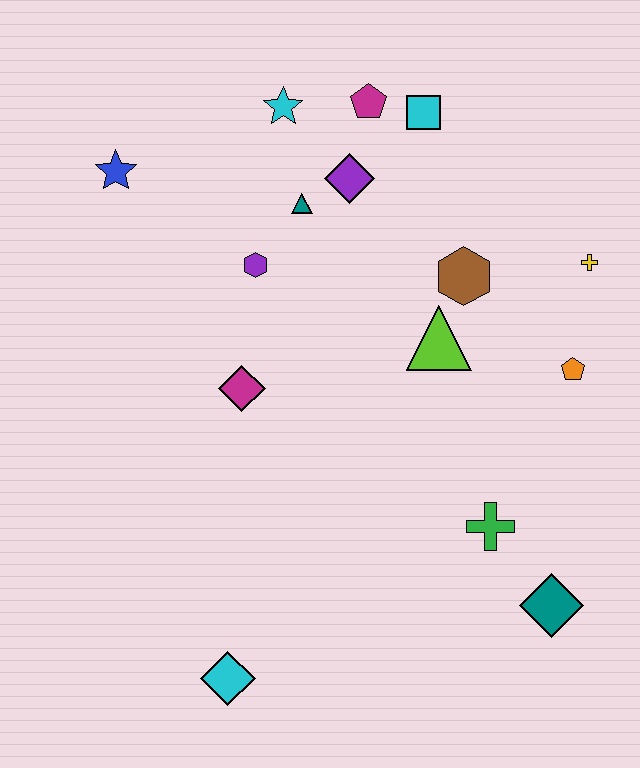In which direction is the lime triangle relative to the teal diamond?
The lime triangle is above the teal diamond.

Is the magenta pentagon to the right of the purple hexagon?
Yes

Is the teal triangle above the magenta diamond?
Yes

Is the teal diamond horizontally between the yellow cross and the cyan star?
Yes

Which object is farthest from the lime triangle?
The cyan diamond is farthest from the lime triangle.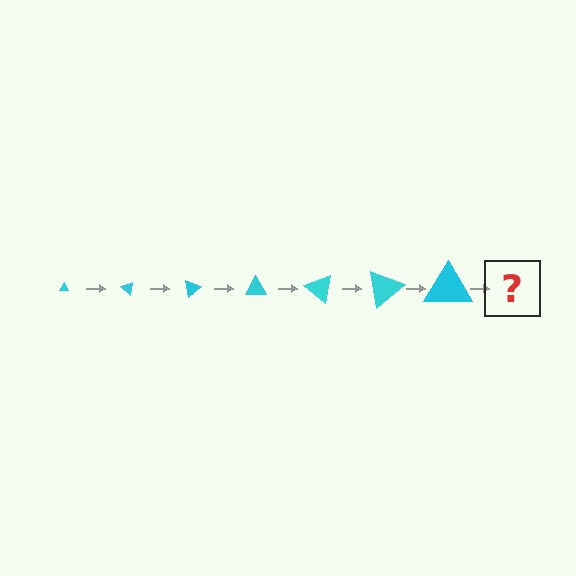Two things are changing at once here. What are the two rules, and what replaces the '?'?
The two rules are that the triangle grows larger each step and it rotates 40 degrees each step. The '?' should be a triangle, larger than the previous one and rotated 280 degrees from the start.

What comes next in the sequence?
The next element should be a triangle, larger than the previous one and rotated 280 degrees from the start.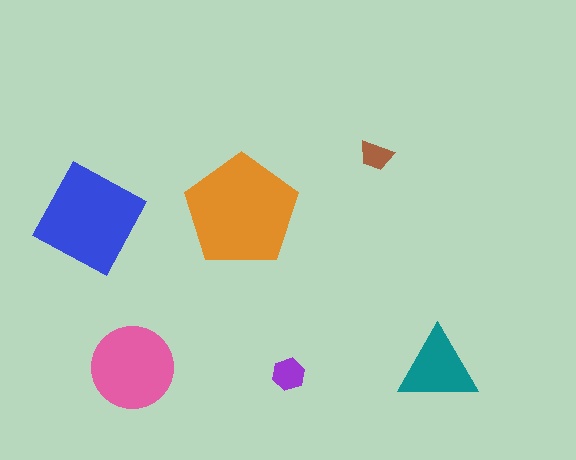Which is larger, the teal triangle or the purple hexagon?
The teal triangle.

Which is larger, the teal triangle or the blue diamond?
The blue diamond.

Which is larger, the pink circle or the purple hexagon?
The pink circle.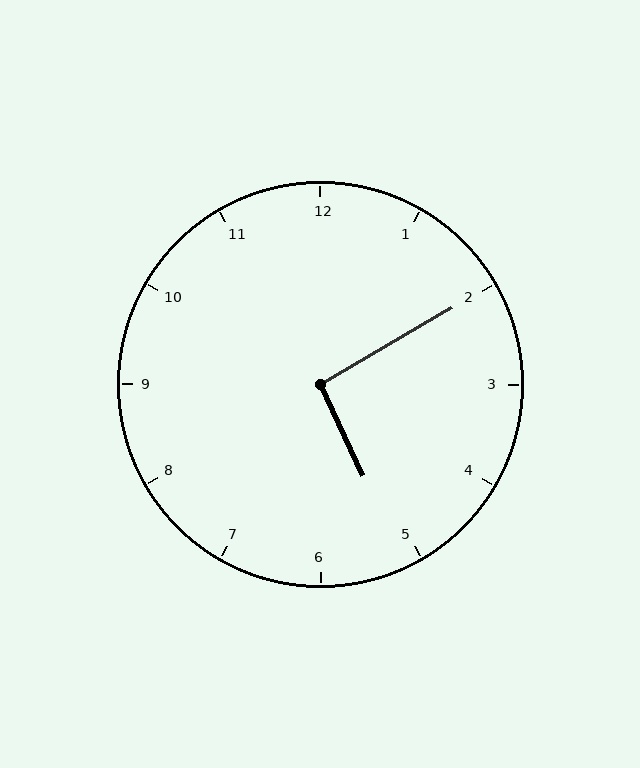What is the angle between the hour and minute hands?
Approximately 95 degrees.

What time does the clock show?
5:10.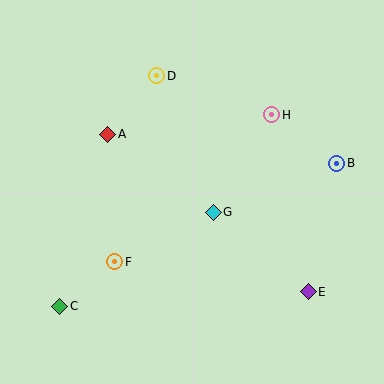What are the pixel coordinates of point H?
Point H is at (272, 115).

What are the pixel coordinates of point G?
Point G is at (213, 212).